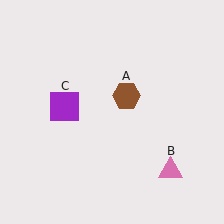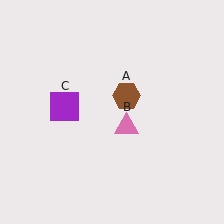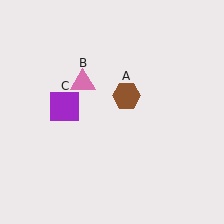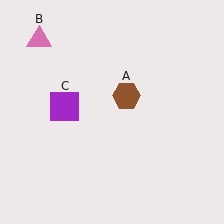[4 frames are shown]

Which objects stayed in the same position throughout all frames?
Brown hexagon (object A) and purple square (object C) remained stationary.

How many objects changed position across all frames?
1 object changed position: pink triangle (object B).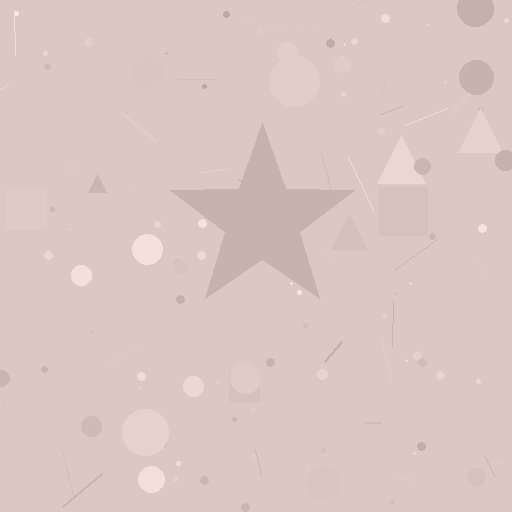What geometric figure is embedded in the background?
A star is embedded in the background.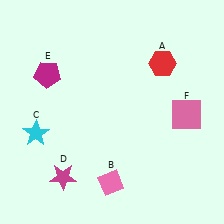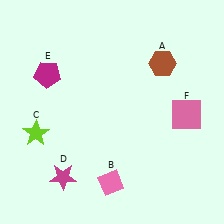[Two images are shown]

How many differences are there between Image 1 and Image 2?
There are 2 differences between the two images.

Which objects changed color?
A changed from red to brown. C changed from cyan to lime.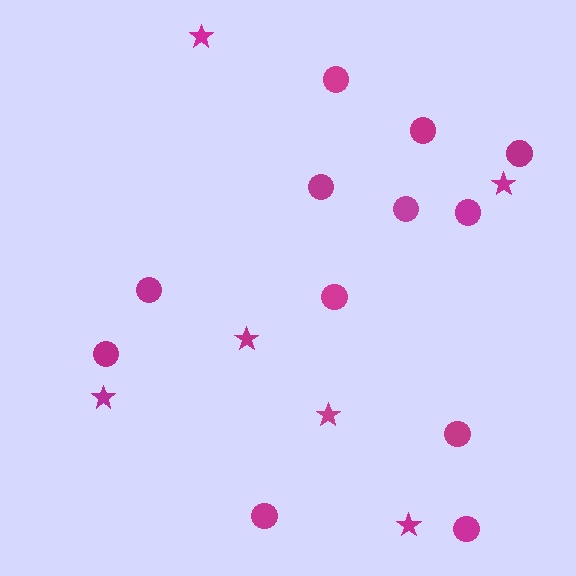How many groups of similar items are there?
There are 2 groups: one group of stars (6) and one group of circles (12).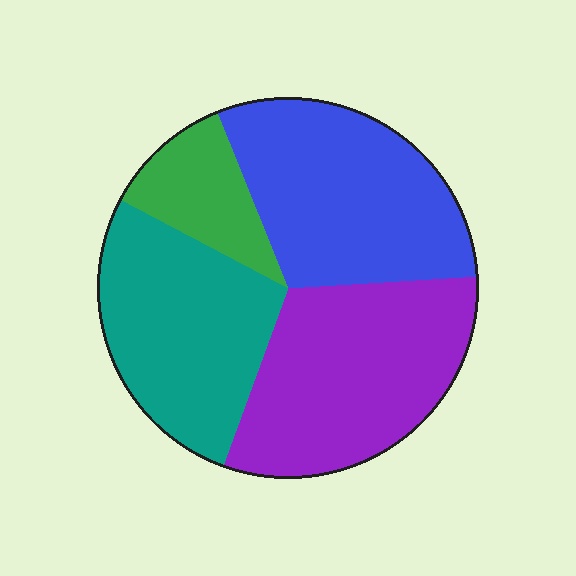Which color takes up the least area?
Green, at roughly 10%.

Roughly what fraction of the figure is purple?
Purple takes up about one third (1/3) of the figure.